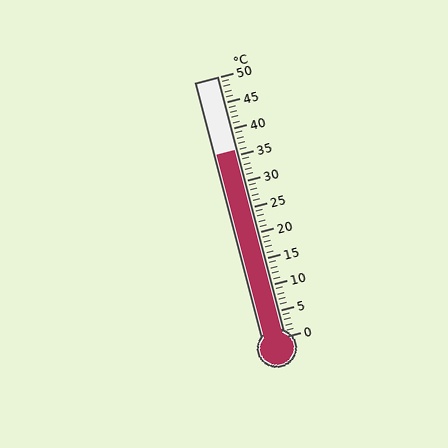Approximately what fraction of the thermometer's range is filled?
The thermometer is filled to approximately 70% of its range.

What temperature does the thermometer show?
The thermometer shows approximately 36°C.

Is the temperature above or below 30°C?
The temperature is above 30°C.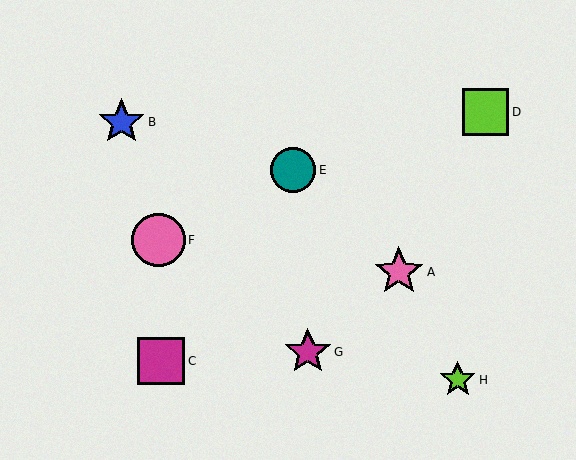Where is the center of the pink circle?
The center of the pink circle is at (159, 240).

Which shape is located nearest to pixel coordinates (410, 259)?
The pink star (labeled A) at (399, 272) is nearest to that location.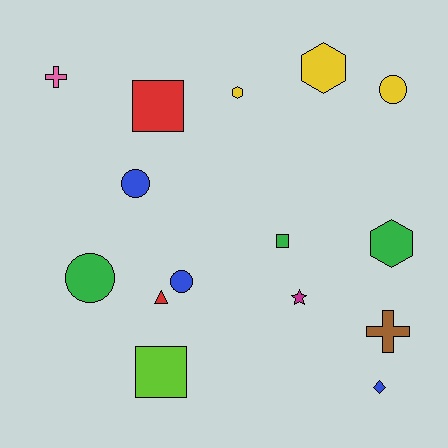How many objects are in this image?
There are 15 objects.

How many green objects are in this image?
There are 3 green objects.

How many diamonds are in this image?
There is 1 diamond.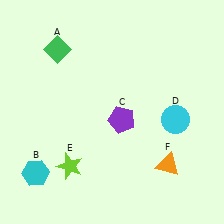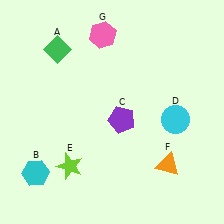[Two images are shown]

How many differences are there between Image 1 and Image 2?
There is 1 difference between the two images.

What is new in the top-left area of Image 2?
A pink hexagon (G) was added in the top-left area of Image 2.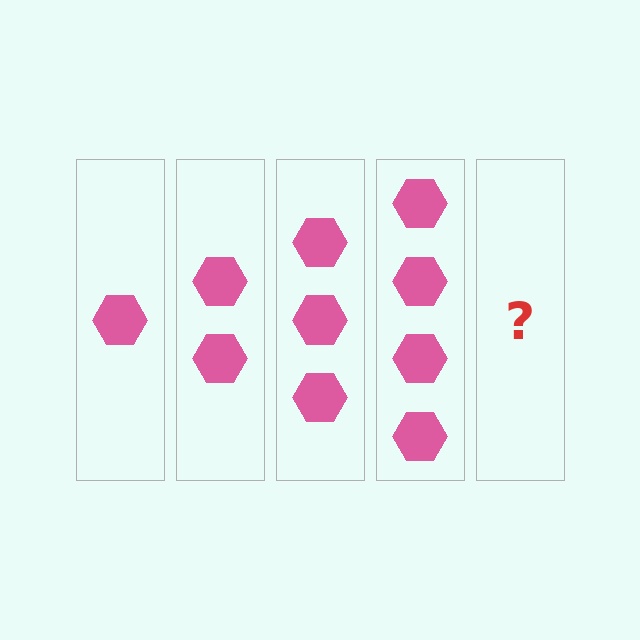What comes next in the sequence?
The next element should be 5 hexagons.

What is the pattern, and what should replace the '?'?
The pattern is that each step adds one more hexagon. The '?' should be 5 hexagons.